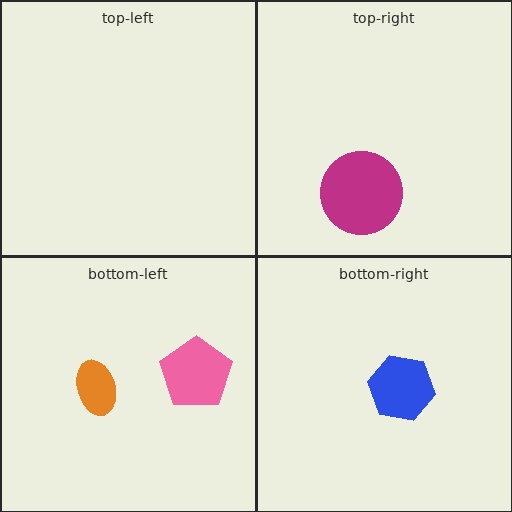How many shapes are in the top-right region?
1.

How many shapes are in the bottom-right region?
1.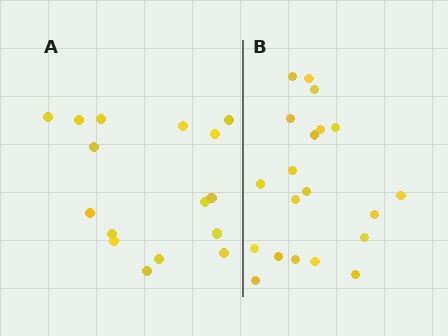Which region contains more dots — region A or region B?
Region B (the right region) has more dots.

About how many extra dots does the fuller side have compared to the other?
Region B has about 4 more dots than region A.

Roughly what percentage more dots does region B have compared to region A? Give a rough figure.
About 25% more.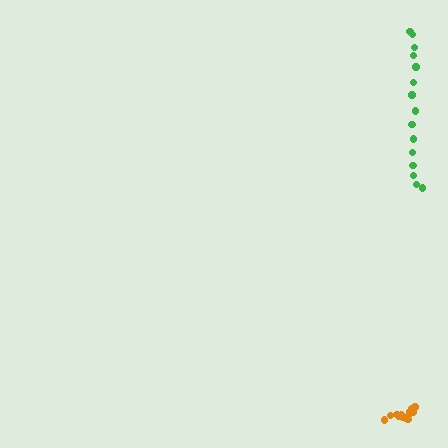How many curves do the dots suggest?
There are 2 distinct paths.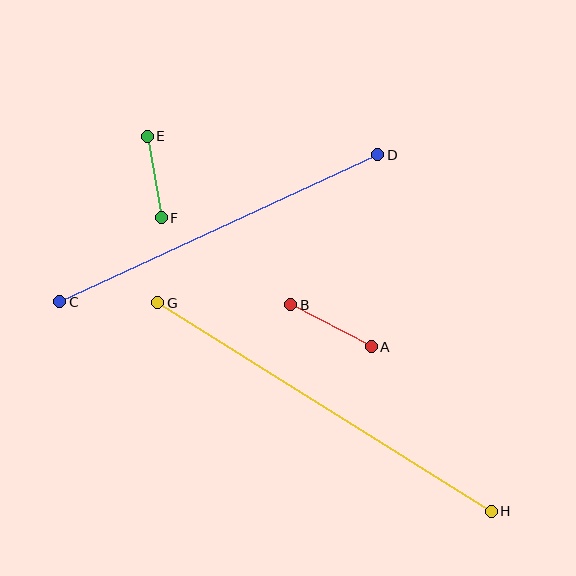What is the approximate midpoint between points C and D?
The midpoint is at approximately (219, 228) pixels.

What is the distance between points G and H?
The distance is approximately 393 pixels.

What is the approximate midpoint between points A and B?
The midpoint is at approximately (331, 326) pixels.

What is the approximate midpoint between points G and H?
The midpoint is at approximately (324, 407) pixels.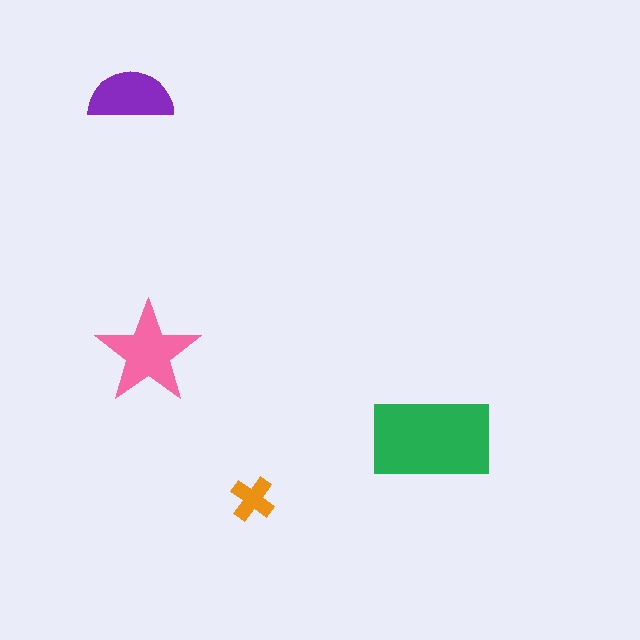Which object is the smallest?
The orange cross.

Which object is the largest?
The green rectangle.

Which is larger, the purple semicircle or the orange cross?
The purple semicircle.